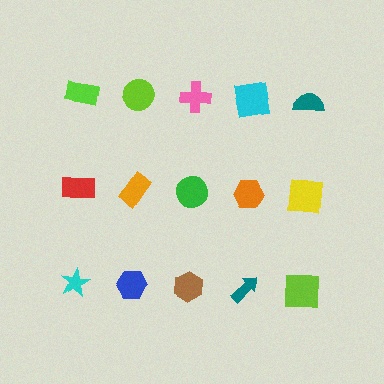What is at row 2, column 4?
An orange hexagon.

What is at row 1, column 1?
A lime rectangle.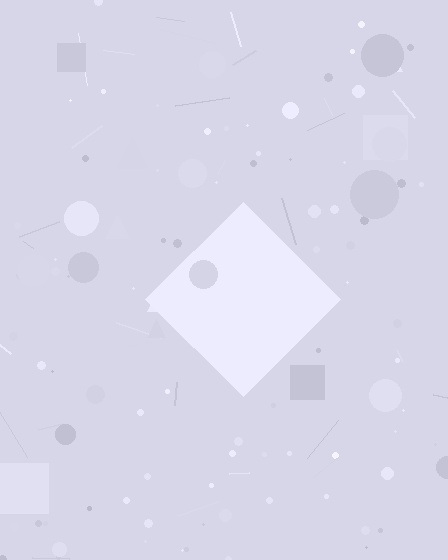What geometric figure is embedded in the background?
A diamond is embedded in the background.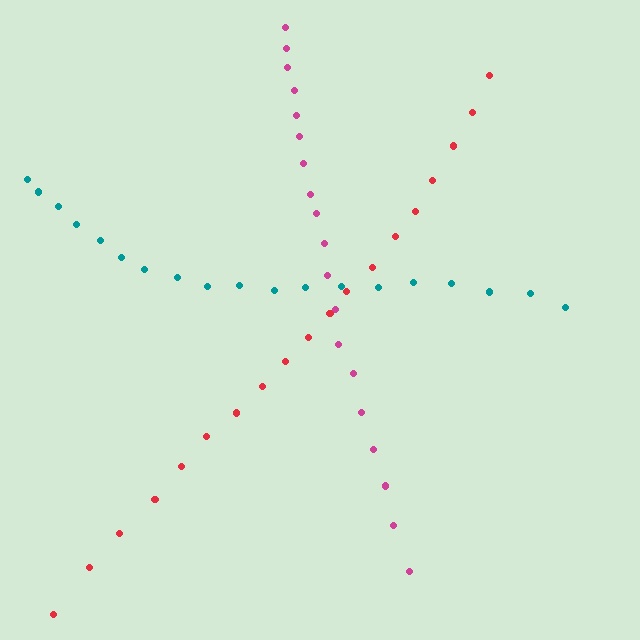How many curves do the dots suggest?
There are 3 distinct paths.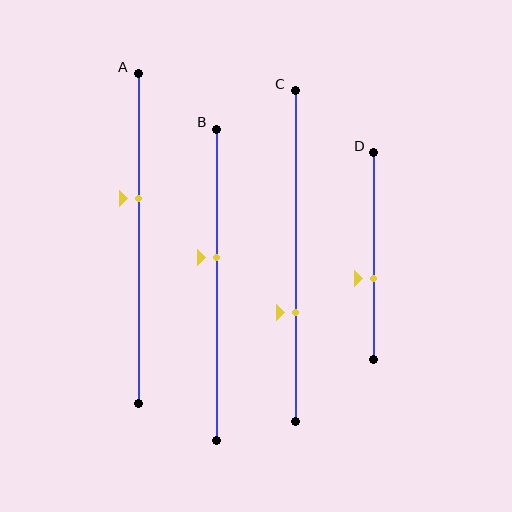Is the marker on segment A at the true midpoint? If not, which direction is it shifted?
No, the marker on segment A is shifted upward by about 12% of the segment length.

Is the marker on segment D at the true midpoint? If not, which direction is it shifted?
No, the marker on segment D is shifted downward by about 11% of the segment length.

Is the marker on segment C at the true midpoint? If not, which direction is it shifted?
No, the marker on segment C is shifted downward by about 17% of the segment length.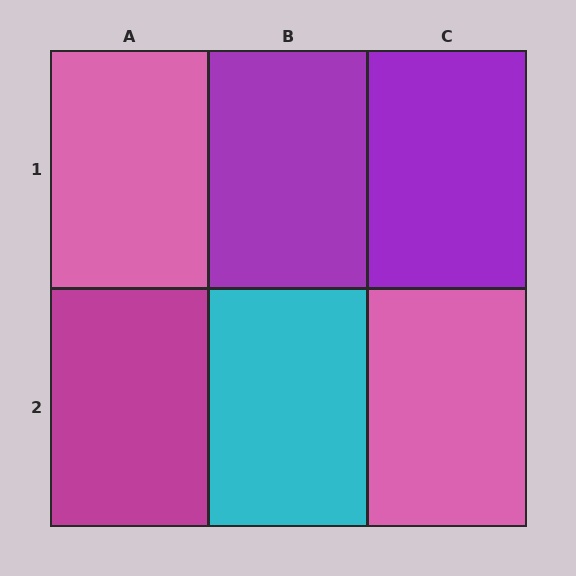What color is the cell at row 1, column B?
Purple.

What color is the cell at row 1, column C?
Purple.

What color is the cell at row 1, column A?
Pink.